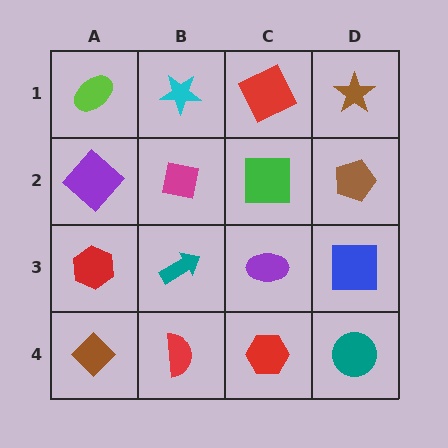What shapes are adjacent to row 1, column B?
A magenta square (row 2, column B), a lime ellipse (row 1, column A), a red square (row 1, column C).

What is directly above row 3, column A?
A purple diamond.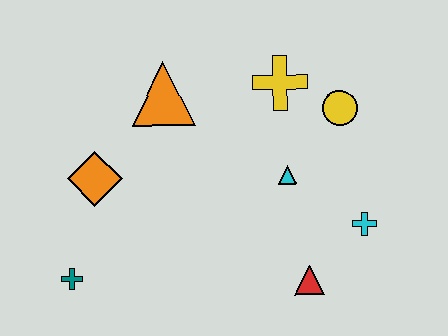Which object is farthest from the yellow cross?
The teal cross is farthest from the yellow cross.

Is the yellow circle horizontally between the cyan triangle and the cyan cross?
Yes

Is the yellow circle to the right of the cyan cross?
No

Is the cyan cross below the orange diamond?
Yes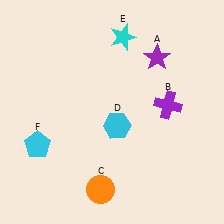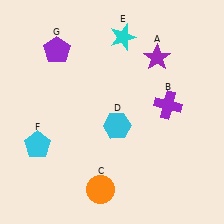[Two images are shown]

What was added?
A purple pentagon (G) was added in Image 2.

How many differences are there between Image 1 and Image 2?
There is 1 difference between the two images.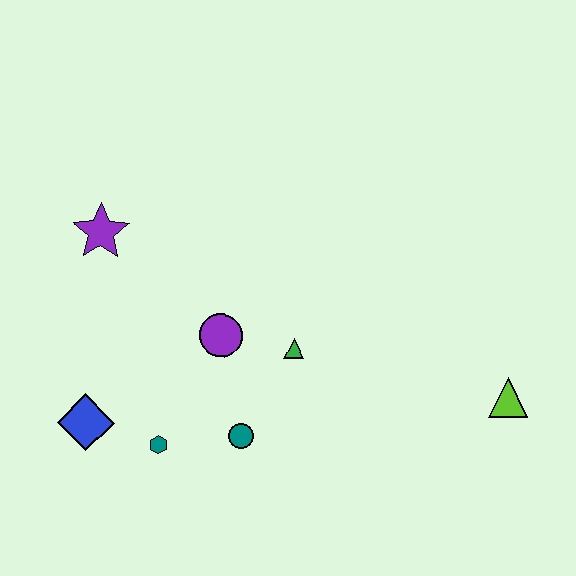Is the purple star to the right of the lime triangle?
No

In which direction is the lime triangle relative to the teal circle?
The lime triangle is to the right of the teal circle.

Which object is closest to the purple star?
The purple circle is closest to the purple star.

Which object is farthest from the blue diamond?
The lime triangle is farthest from the blue diamond.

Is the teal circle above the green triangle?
No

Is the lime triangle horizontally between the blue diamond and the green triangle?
No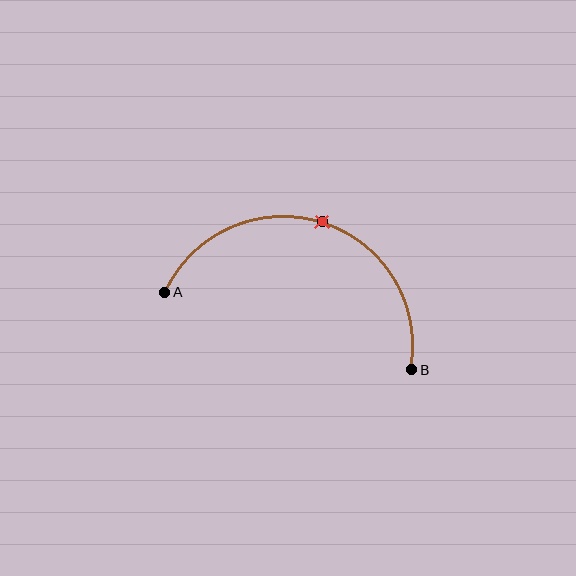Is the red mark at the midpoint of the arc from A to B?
Yes. The red mark lies on the arc at equal arc-length from both A and B — it is the arc midpoint.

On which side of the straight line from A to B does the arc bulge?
The arc bulges above the straight line connecting A and B.